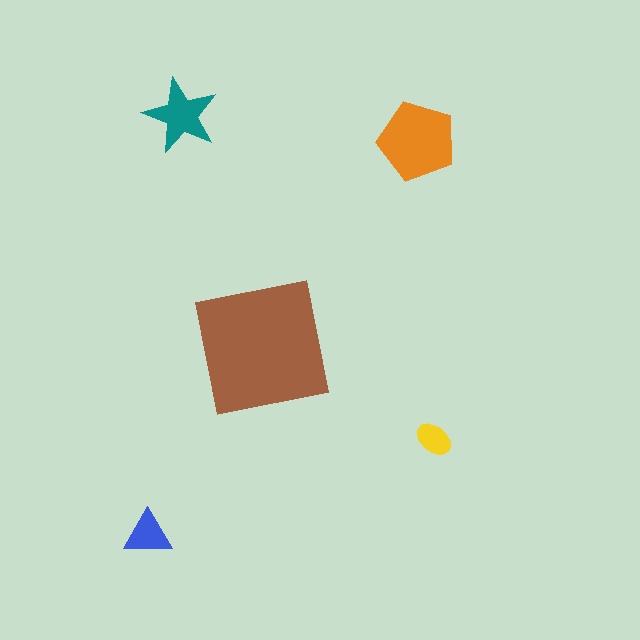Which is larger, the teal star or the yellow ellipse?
The teal star.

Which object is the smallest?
The yellow ellipse.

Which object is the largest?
The brown square.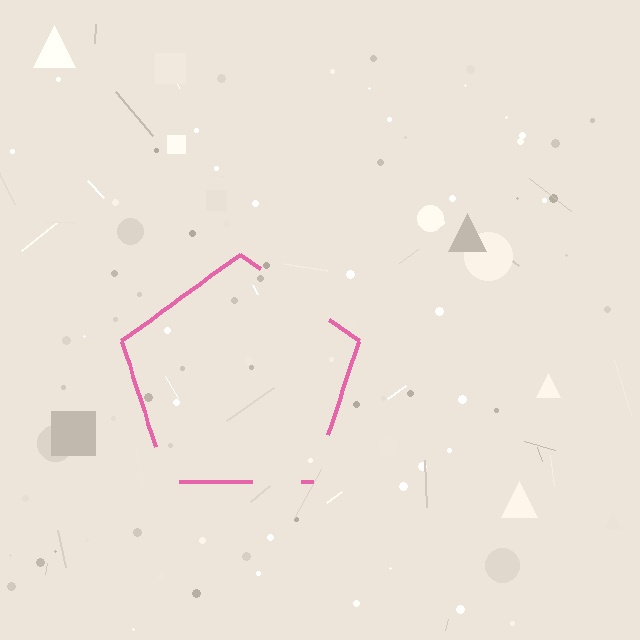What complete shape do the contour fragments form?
The contour fragments form a pentagon.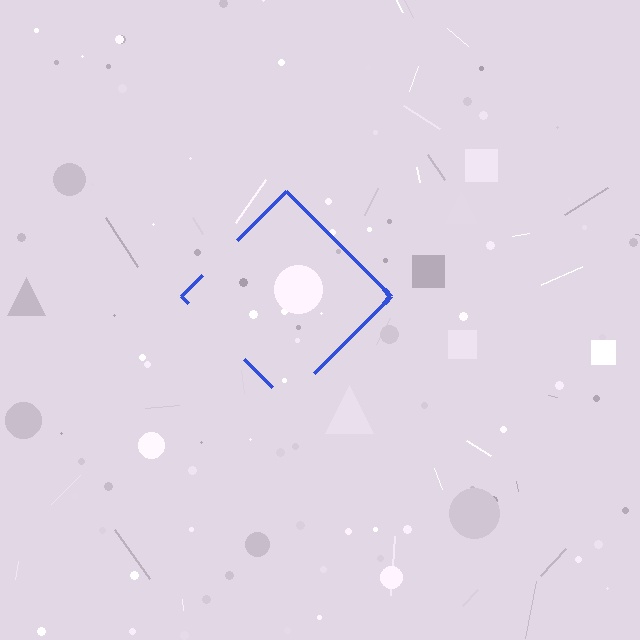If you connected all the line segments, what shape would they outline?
They would outline a diamond.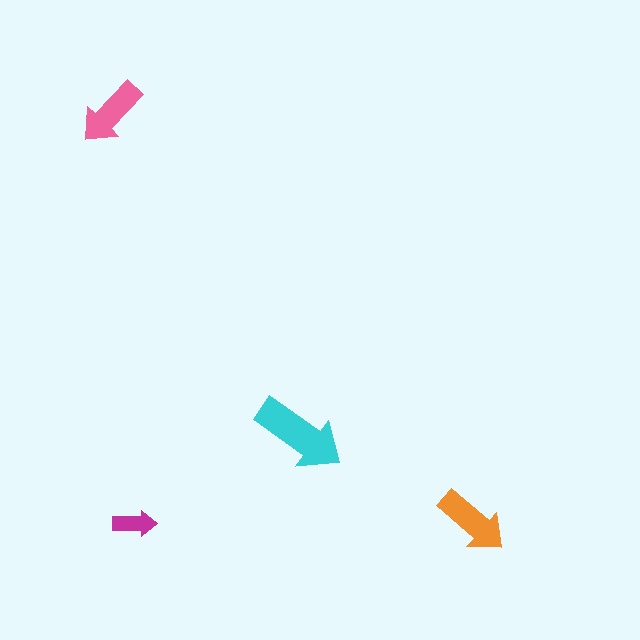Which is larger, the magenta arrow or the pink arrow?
The pink one.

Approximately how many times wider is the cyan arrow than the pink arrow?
About 1.5 times wider.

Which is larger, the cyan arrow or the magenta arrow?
The cyan one.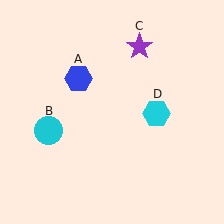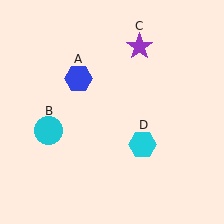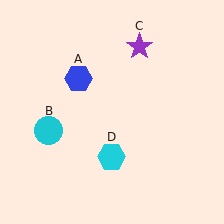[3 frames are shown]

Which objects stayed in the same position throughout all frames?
Blue hexagon (object A) and cyan circle (object B) and purple star (object C) remained stationary.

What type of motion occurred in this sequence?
The cyan hexagon (object D) rotated clockwise around the center of the scene.